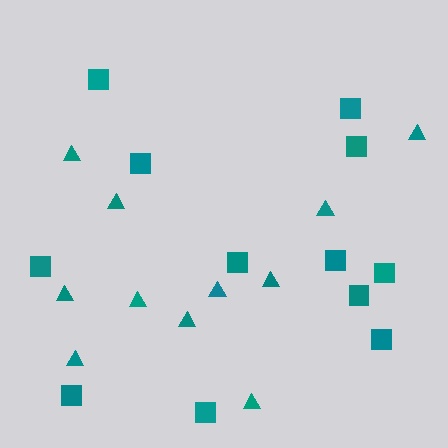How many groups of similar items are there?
There are 2 groups: one group of squares (12) and one group of triangles (11).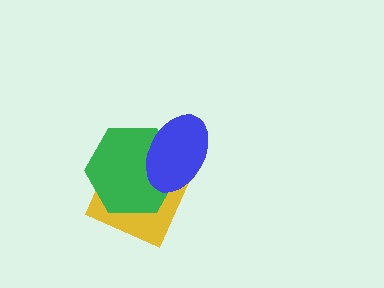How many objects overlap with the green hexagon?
2 objects overlap with the green hexagon.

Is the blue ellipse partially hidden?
No, no other shape covers it.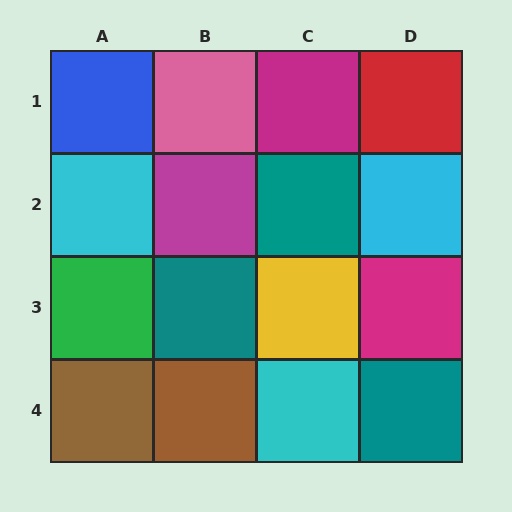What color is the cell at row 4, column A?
Brown.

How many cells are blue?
1 cell is blue.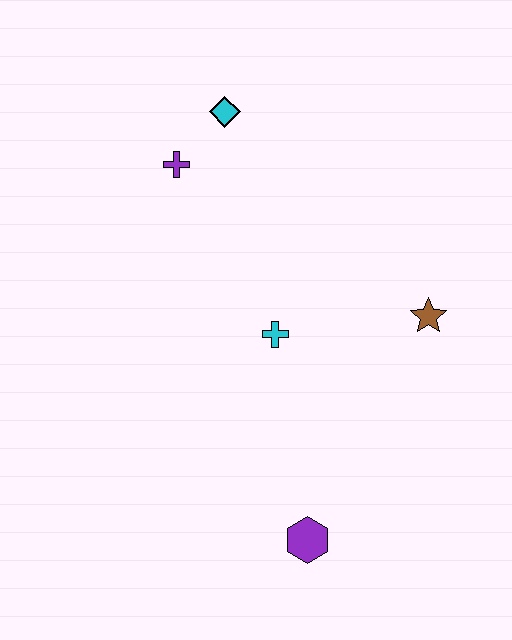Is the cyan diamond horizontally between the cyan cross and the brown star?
No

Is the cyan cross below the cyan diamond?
Yes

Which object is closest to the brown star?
The cyan cross is closest to the brown star.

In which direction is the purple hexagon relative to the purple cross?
The purple hexagon is below the purple cross.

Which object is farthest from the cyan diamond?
The purple hexagon is farthest from the cyan diamond.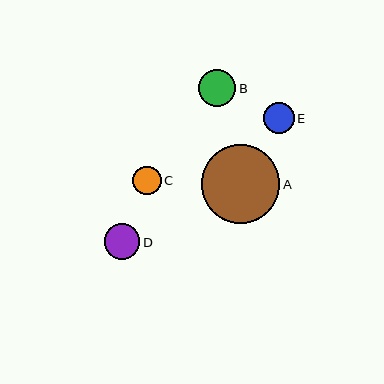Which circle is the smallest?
Circle C is the smallest with a size of approximately 29 pixels.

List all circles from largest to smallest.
From largest to smallest: A, B, D, E, C.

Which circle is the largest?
Circle A is the largest with a size of approximately 79 pixels.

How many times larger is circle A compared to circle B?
Circle A is approximately 2.1 times the size of circle B.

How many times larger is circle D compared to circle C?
Circle D is approximately 1.2 times the size of circle C.